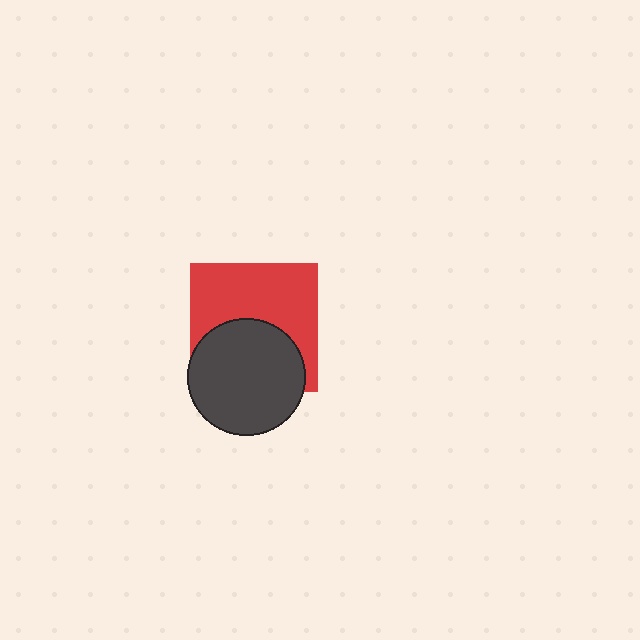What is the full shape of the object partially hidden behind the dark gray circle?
The partially hidden object is a red square.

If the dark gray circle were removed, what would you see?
You would see the complete red square.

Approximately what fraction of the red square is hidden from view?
Roughly 44% of the red square is hidden behind the dark gray circle.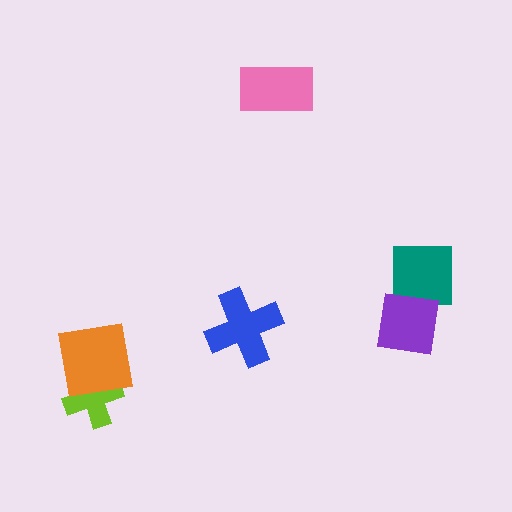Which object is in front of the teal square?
The purple square is in front of the teal square.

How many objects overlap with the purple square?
1 object overlaps with the purple square.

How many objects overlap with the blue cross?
0 objects overlap with the blue cross.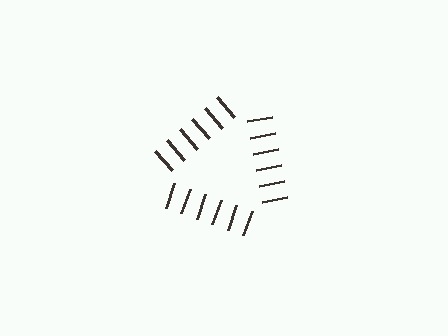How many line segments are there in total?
18 — 6 along each of the 3 edges.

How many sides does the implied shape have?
3 sides — the line-ends trace a triangle.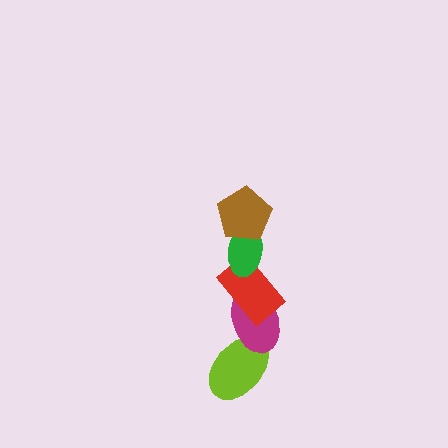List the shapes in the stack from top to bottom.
From top to bottom: the brown pentagon, the green ellipse, the red rectangle, the magenta ellipse, the lime ellipse.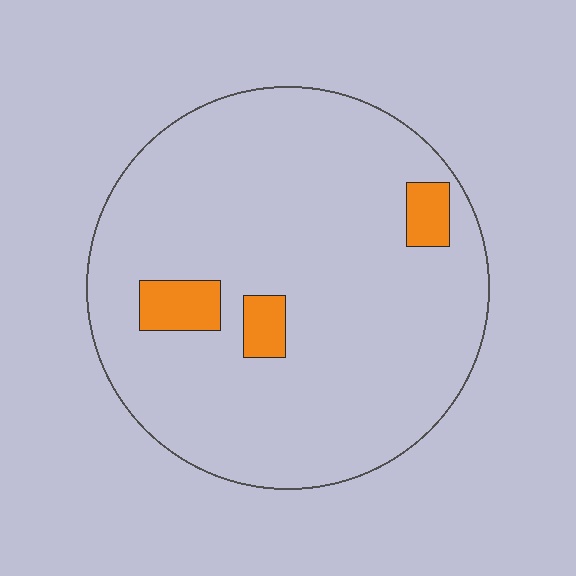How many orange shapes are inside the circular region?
3.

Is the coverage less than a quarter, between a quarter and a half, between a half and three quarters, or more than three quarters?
Less than a quarter.